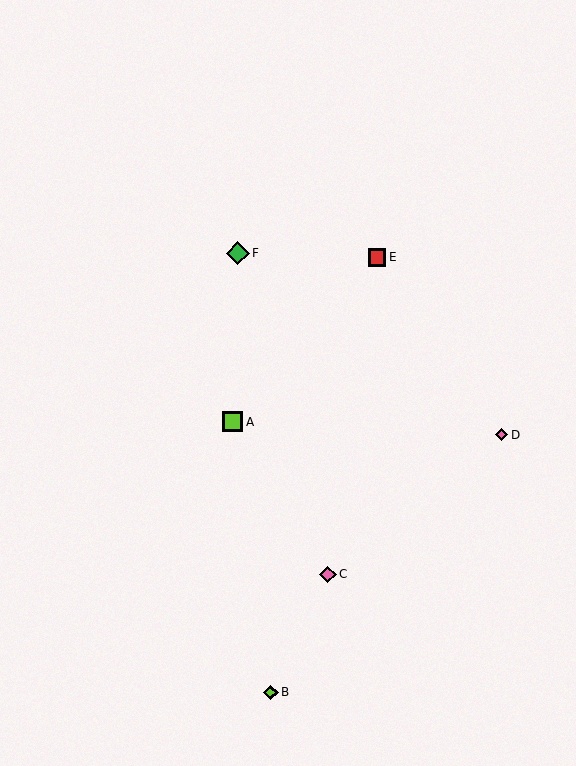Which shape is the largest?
The green diamond (labeled F) is the largest.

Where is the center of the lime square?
The center of the lime square is at (233, 422).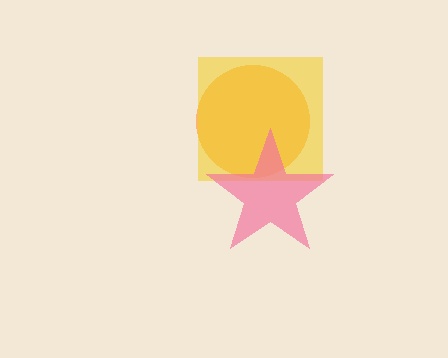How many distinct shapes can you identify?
There are 3 distinct shapes: an orange circle, a yellow square, a pink star.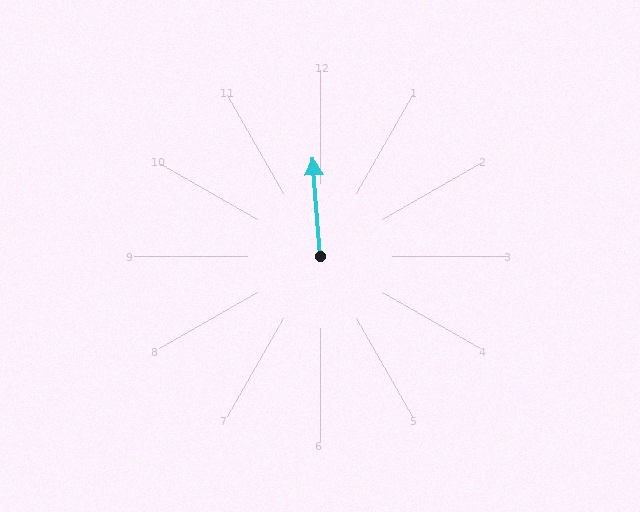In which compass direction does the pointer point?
North.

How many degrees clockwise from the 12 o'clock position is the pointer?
Approximately 356 degrees.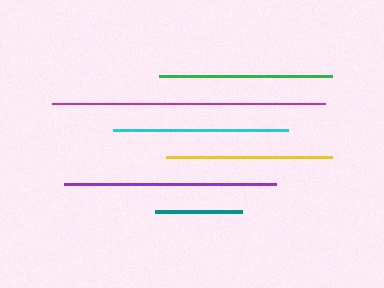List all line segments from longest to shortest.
From longest to shortest: magenta, purple, cyan, green, yellow, teal.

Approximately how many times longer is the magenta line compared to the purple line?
The magenta line is approximately 1.3 times the length of the purple line.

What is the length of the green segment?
The green segment is approximately 172 pixels long.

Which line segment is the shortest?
The teal line is the shortest at approximately 87 pixels.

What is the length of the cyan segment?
The cyan segment is approximately 175 pixels long.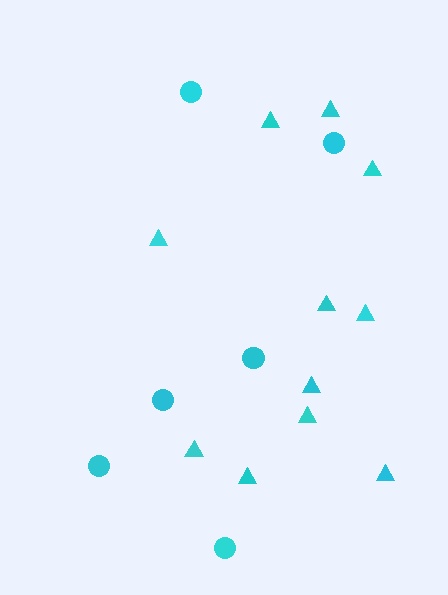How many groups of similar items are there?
There are 2 groups: one group of circles (6) and one group of triangles (11).